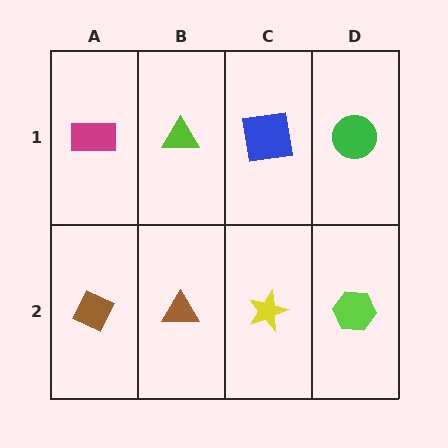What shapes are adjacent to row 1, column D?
A lime hexagon (row 2, column D), a blue square (row 1, column C).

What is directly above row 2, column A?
A magenta rectangle.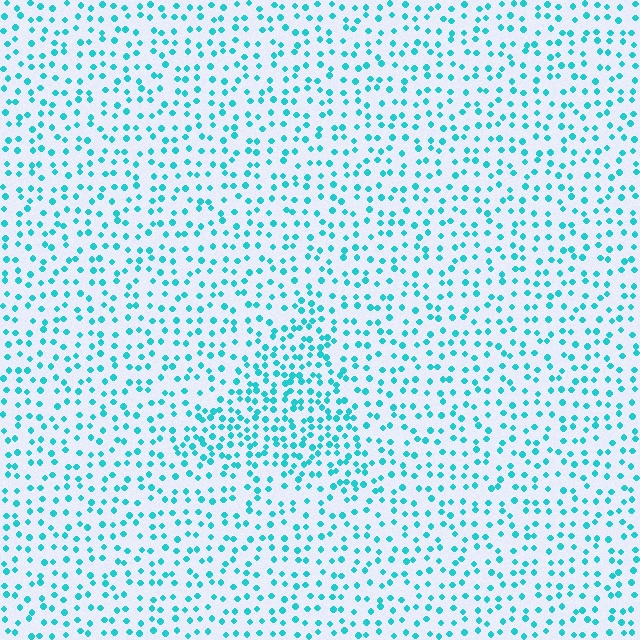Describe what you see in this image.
The image contains small cyan elements arranged at two different densities. A triangle-shaped region is visible where the elements are more densely packed than the surrounding area.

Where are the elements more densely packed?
The elements are more densely packed inside the triangle boundary.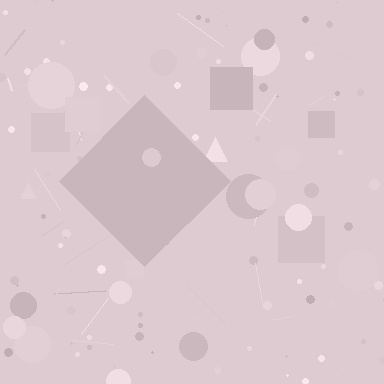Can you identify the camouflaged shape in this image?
The camouflaged shape is a diamond.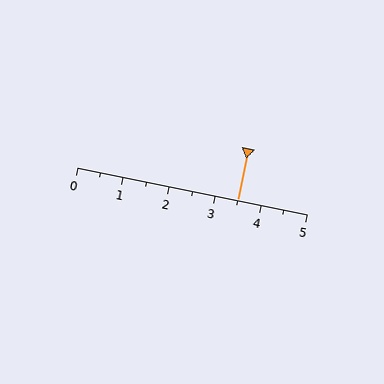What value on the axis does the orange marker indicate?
The marker indicates approximately 3.5.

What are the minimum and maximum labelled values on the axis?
The axis runs from 0 to 5.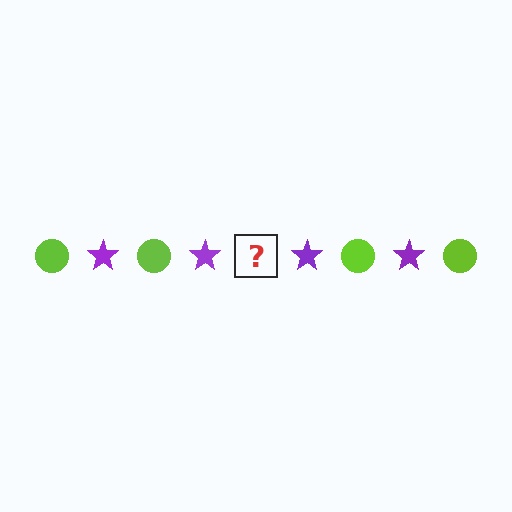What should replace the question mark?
The question mark should be replaced with a lime circle.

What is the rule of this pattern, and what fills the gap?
The rule is that the pattern alternates between lime circle and purple star. The gap should be filled with a lime circle.